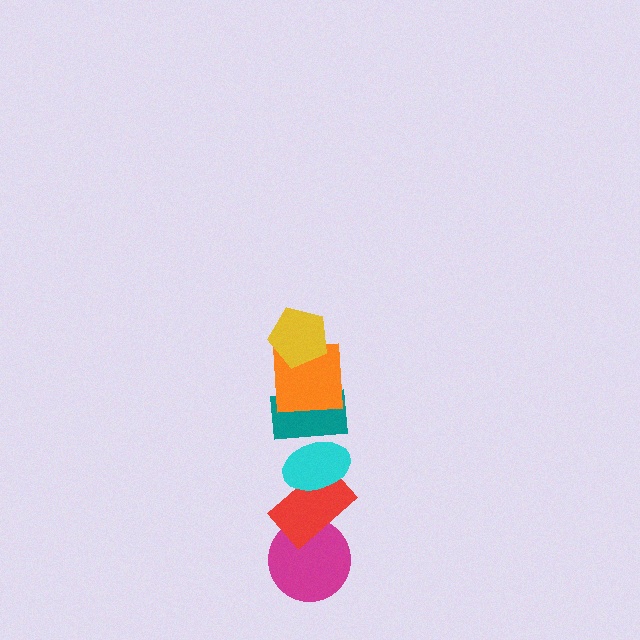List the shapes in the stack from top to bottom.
From top to bottom: the yellow pentagon, the orange square, the teal rectangle, the cyan ellipse, the red rectangle, the magenta circle.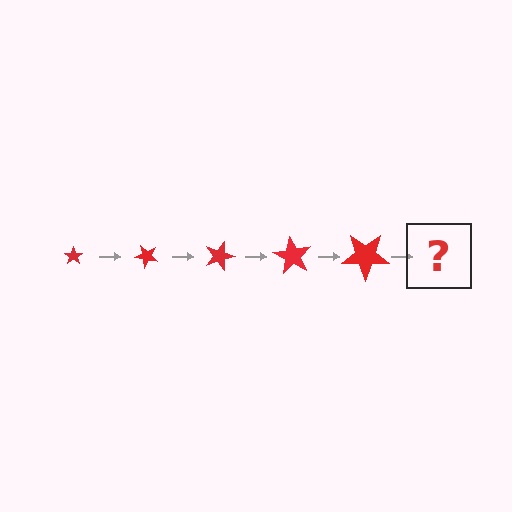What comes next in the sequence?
The next element should be a star, larger than the previous one and rotated 225 degrees from the start.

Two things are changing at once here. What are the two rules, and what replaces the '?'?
The two rules are that the star grows larger each step and it rotates 45 degrees each step. The '?' should be a star, larger than the previous one and rotated 225 degrees from the start.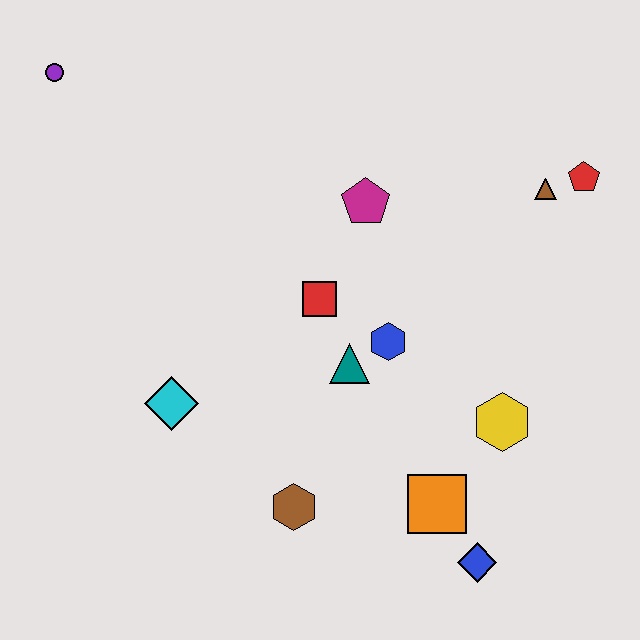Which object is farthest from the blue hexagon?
The purple circle is farthest from the blue hexagon.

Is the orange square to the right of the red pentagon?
No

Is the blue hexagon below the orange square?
No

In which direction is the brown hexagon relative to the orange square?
The brown hexagon is to the left of the orange square.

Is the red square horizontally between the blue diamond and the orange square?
No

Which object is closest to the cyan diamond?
The brown hexagon is closest to the cyan diamond.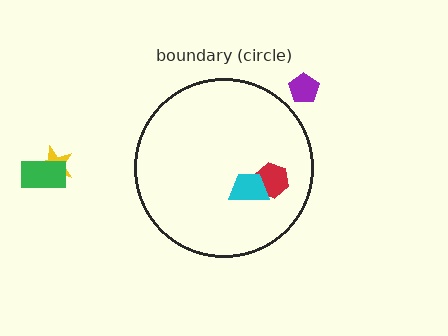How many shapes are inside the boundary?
3 inside, 3 outside.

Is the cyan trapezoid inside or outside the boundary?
Inside.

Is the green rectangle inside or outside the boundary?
Outside.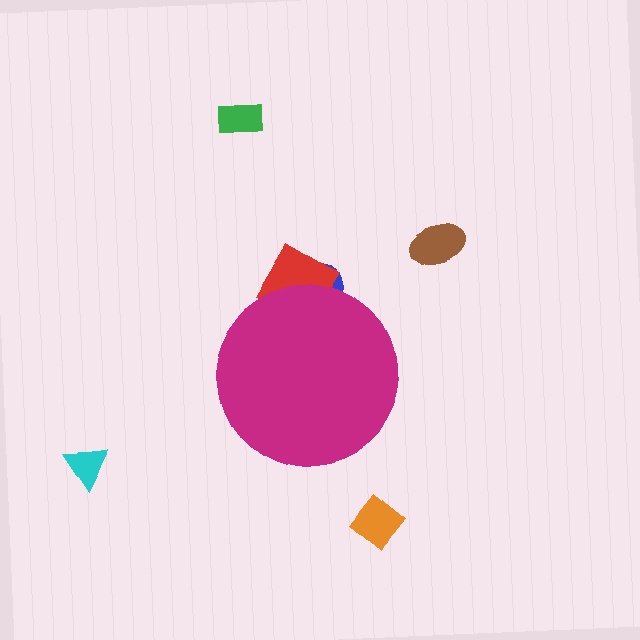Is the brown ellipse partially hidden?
No, the brown ellipse is fully visible.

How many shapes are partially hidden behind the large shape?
2 shapes are partially hidden.